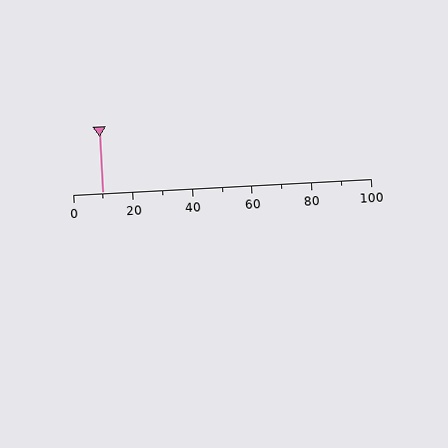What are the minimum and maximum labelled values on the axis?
The axis runs from 0 to 100.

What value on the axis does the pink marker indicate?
The marker indicates approximately 10.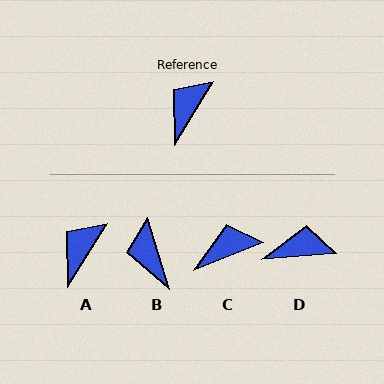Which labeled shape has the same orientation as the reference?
A.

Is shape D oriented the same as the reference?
No, it is off by about 54 degrees.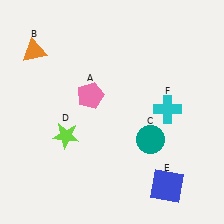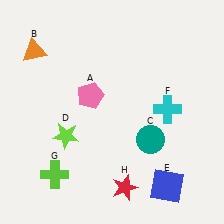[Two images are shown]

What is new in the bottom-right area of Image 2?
A red star (H) was added in the bottom-right area of Image 2.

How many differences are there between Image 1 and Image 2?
There are 2 differences between the two images.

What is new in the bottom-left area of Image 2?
A lime cross (G) was added in the bottom-left area of Image 2.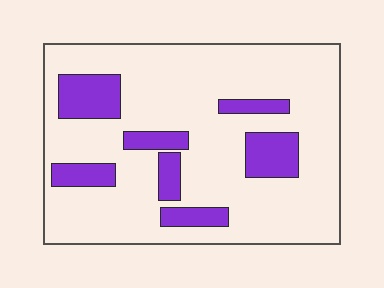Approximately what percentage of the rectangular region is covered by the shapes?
Approximately 20%.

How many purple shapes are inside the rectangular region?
7.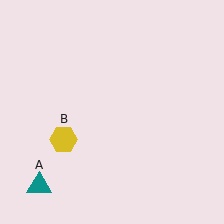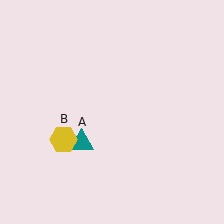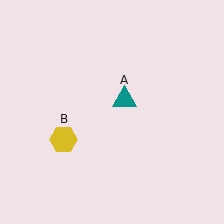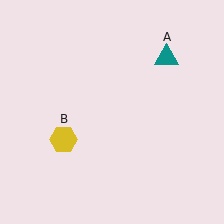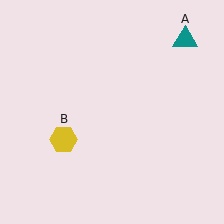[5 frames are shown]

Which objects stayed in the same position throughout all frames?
Yellow hexagon (object B) remained stationary.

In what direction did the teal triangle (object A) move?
The teal triangle (object A) moved up and to the right.